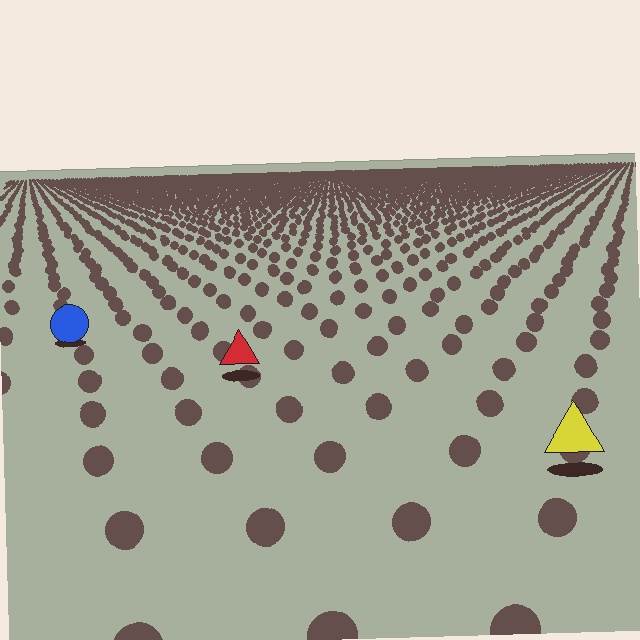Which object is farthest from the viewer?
The blue circle is farthest from the viewer. It appears smaller and the ground texture around it is denser.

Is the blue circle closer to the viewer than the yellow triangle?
No. The yellow triangle is closer — you can tell from the texture gradient: the ground texture is coarser near it.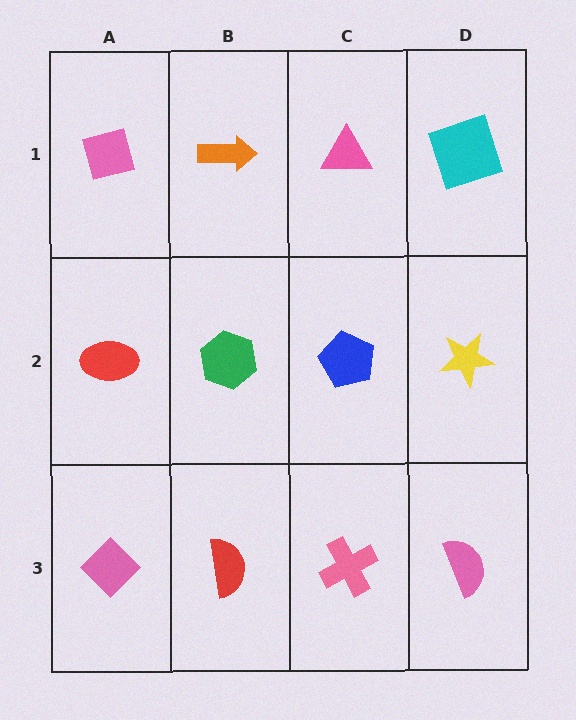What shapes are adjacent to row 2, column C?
A pink triangle (row 1, column C), a pink cross (row 3, column C), a green hexagon (row 2, column B), a yellow star (row 2, column D).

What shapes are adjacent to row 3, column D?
A yellow star (row 2, column D), a pink cross (row 3, column C).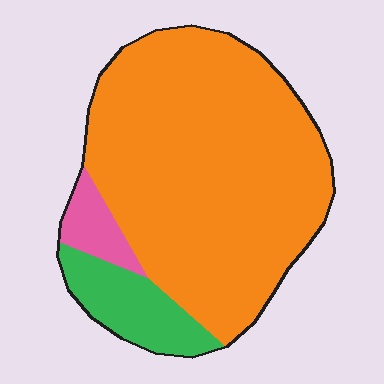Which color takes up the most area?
Orange, at roughly 80%.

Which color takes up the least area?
Pink, at roughly 5%.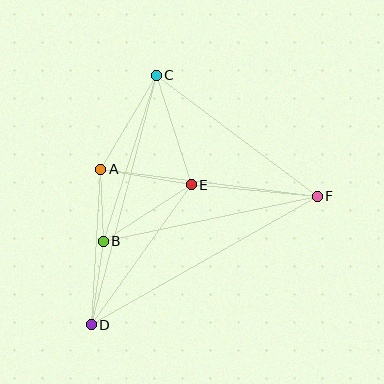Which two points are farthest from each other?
Points D and F are farthest from each other.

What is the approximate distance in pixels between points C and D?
The distance between C and D is approximately 258 pixels.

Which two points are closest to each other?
Points A and B are closest to each other.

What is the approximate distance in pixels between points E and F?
The distance between E and F is approximately 127 pixels.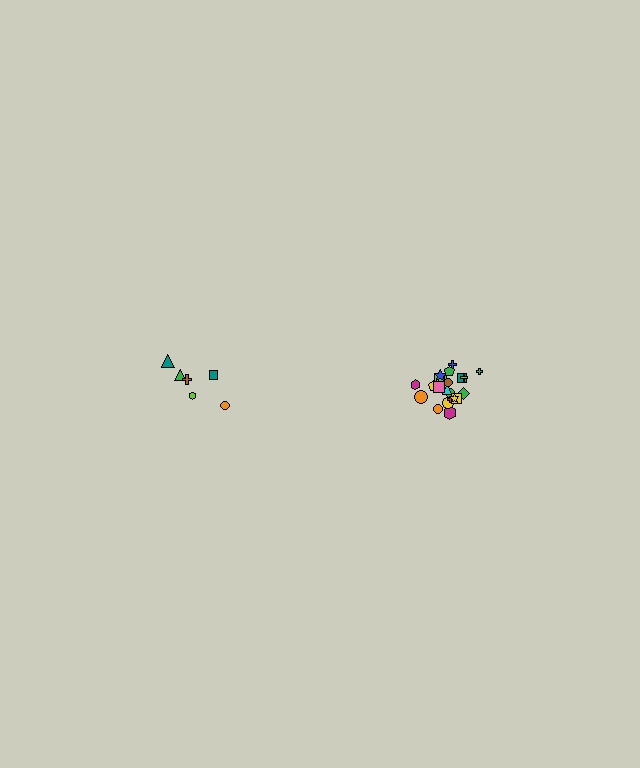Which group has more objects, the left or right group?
The right group.